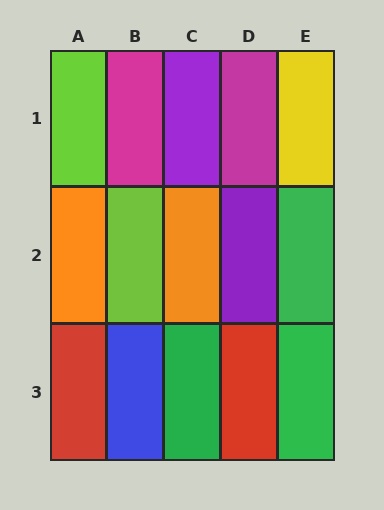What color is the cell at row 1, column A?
Lime.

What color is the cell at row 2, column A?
Orange.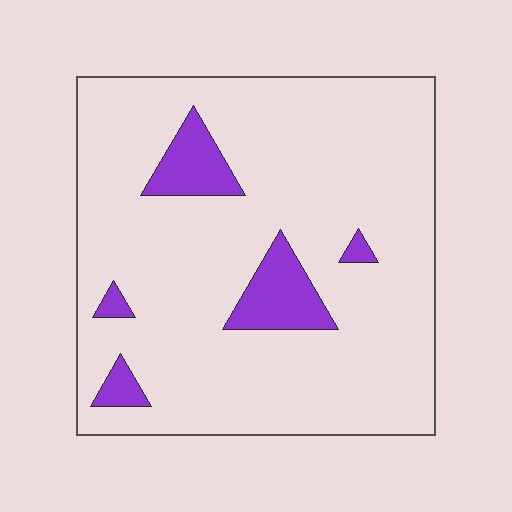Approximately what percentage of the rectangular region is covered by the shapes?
Approximately 10%.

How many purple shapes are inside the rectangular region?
5.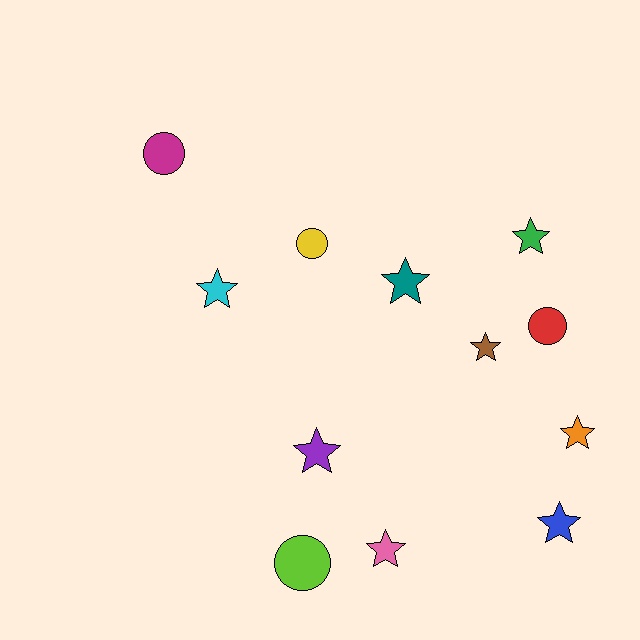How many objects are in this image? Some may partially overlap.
There are 12 objects.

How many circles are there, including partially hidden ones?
There are 4 circles.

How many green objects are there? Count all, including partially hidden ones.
There is 1 green object.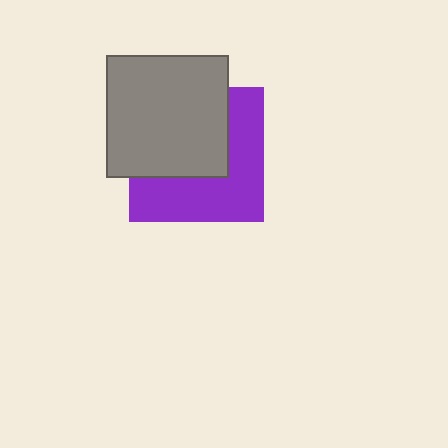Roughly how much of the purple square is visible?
About half of it is visible (roughly 50%).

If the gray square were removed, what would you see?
You would see the complete purple square.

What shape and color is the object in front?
The object in front is a gray square.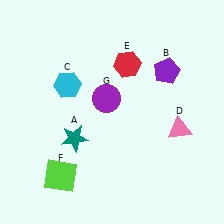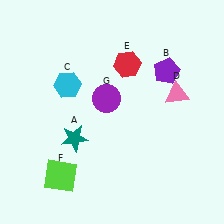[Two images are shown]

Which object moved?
The pink triangle (D) moved up.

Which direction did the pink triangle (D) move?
The pink triangle (D) moved up.